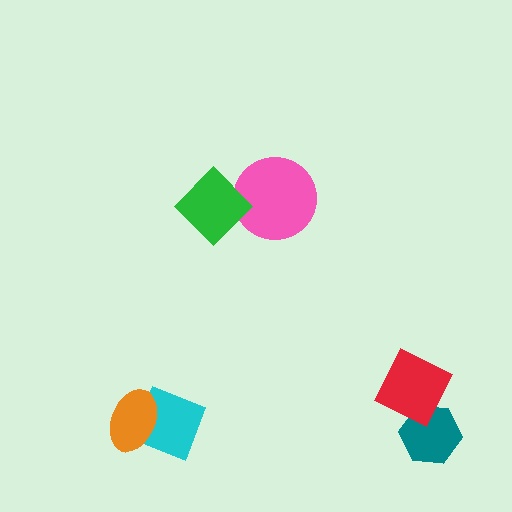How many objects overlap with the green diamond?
1 object overlaps with the green diamond.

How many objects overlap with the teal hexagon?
1 object overlaps with the teal hexagon.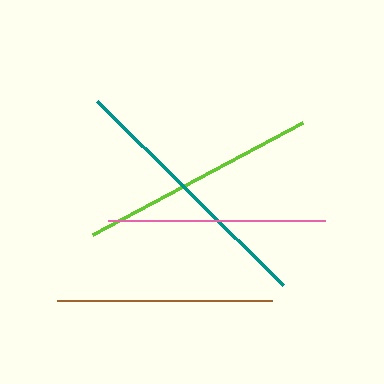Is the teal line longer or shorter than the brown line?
The teal line is longer than the brown line.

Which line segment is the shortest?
The brown line is the shortest at approximately 215 pixels.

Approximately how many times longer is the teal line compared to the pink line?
The teal line is approximately 1.2 times the length of the pink line.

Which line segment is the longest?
The teal line is the longest at approximately 262 pixels.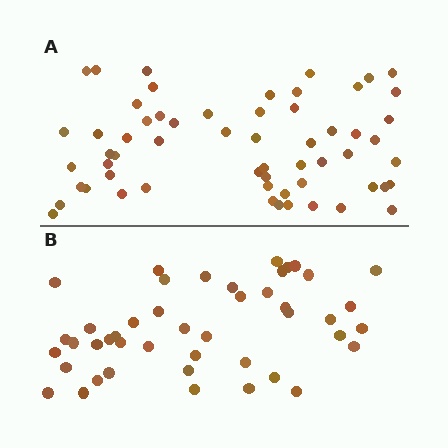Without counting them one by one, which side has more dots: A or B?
Region A (the top region) has more dots.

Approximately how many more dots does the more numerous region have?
Region A has approximately 15 more dots than region B.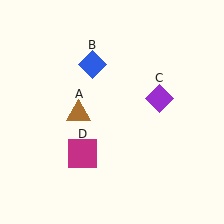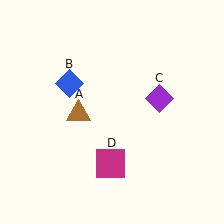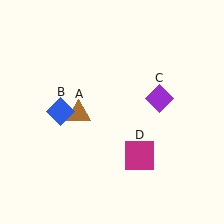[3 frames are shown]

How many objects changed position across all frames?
2 objects changed position: blue diamond (object B), magenta square (object D).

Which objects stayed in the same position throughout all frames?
Brown triangle (object A) and purple diamond (object C) remained stationary.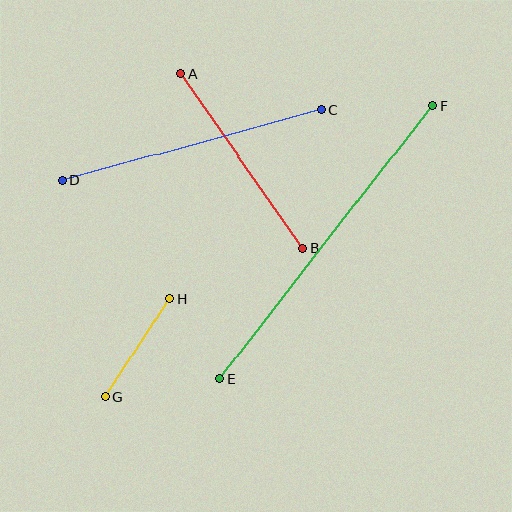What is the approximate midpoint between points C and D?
The midpoint is at approximately (192, 145) pixels.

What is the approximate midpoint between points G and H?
The midpoint is at approximately (137, 348) pixels.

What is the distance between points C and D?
The distance is approximately 267 pixels.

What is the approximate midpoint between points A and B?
The midpoint is at approximately (242, 161) pixels.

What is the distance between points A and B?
The distance is approximately 213 pixels.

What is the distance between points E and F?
The distance is approximately 346 pixels.